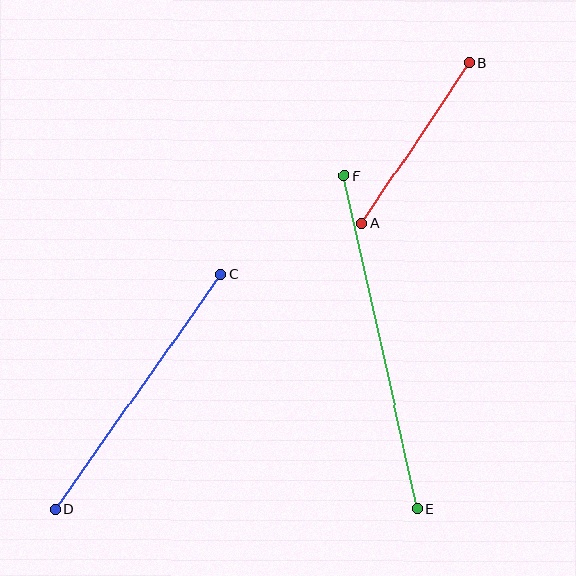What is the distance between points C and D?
The distance is approximately 288 pixels.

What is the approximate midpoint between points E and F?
The midpoint is at approximately (381, 342) pixels.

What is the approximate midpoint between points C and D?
The midpoint is at approximately (138, 392) pixels.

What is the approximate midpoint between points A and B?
The midpoint is at approximately (415, 143) pixels.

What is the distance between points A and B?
The distance is approximately 193 pixels.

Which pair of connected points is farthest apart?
Points E and F are farthest apart.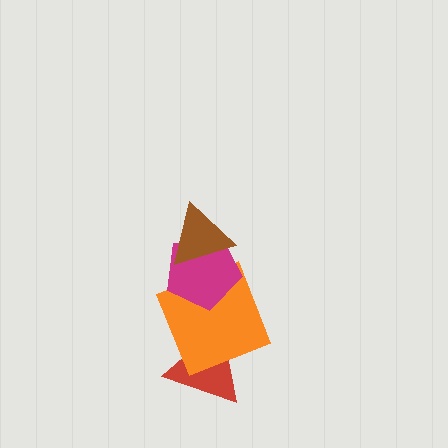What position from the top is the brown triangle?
The brown triangle is 1st from the top.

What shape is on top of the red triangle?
The orange square is on top of the red triangle.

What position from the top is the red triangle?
The red triangle is 4th from the top.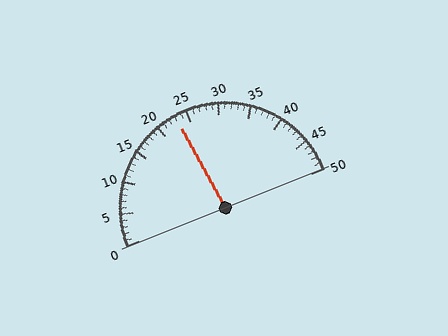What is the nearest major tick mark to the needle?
The nearest major tick mark is 25.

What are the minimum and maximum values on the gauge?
The gauge ranges from 0 to 50.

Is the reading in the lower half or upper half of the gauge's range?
The reading is in the lower half of the range (0 to 50).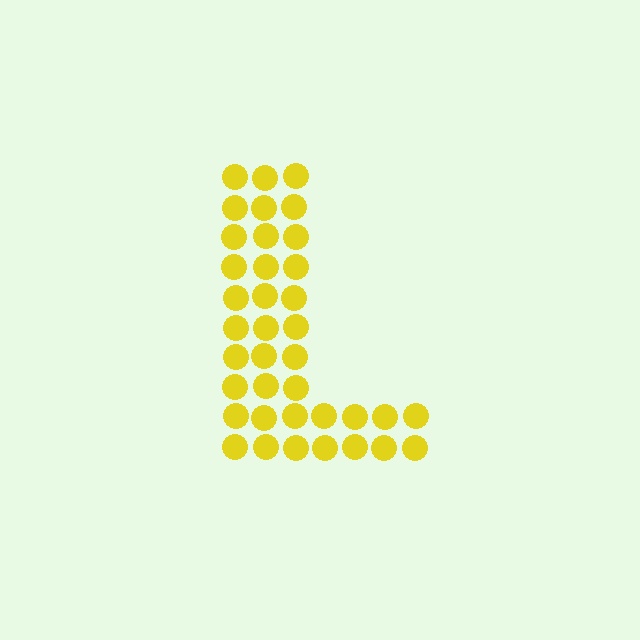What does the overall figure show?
The overall figure shows the letter L.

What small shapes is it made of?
It is made of small circles.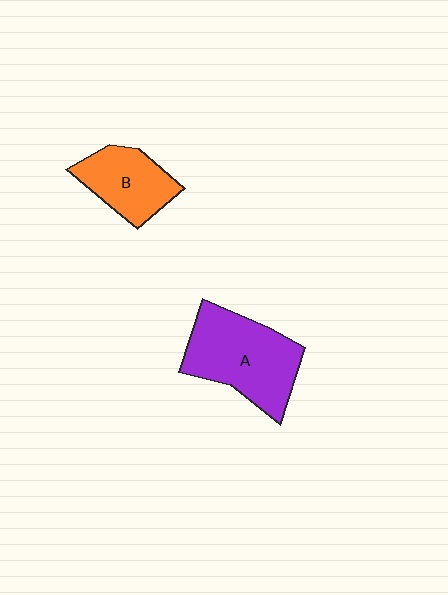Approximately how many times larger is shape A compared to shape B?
Approximately 1.6 times.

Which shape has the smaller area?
Shape B (orange).